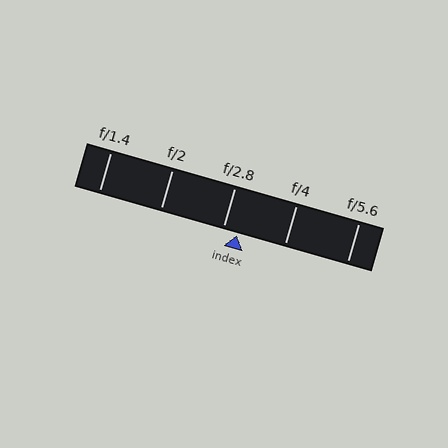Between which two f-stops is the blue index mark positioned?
The index mark is between f/2.8 and f/4.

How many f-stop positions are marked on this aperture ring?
There are 5 f-stop positions marked.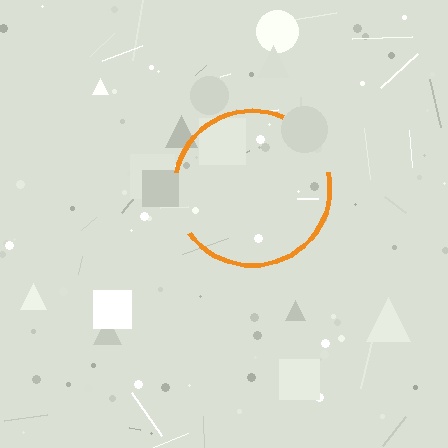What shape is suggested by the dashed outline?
The dashed outline suggests a circle.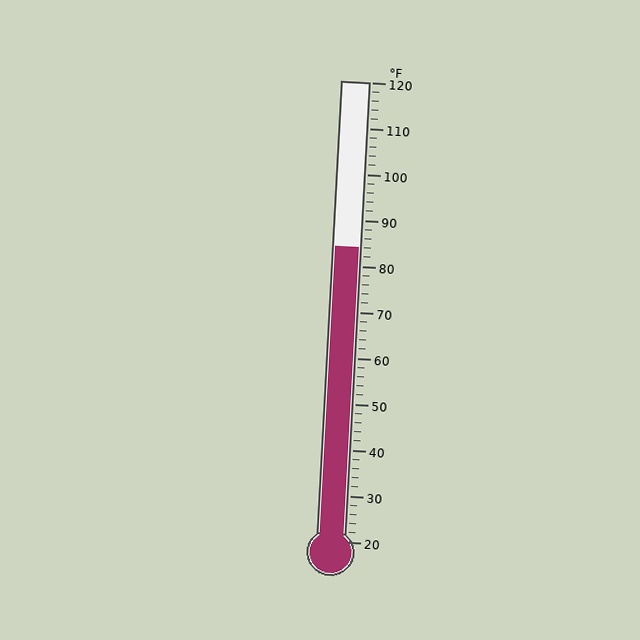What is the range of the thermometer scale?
The thermometer scale ranges from 20°F to 120°F.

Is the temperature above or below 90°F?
The temperature is below 90°F.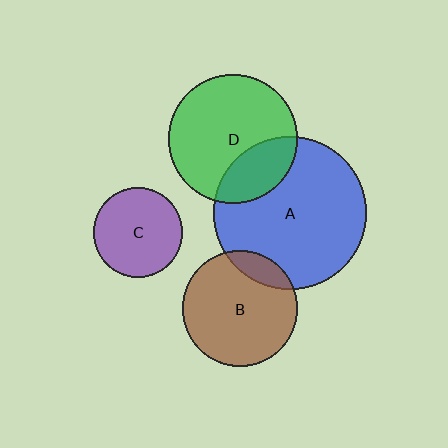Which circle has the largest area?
Circle A (blue).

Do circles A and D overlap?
Yes.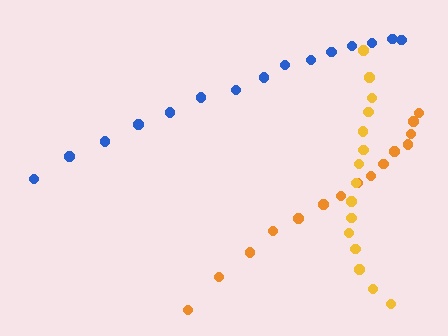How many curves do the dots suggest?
There are 3 distinct paths.